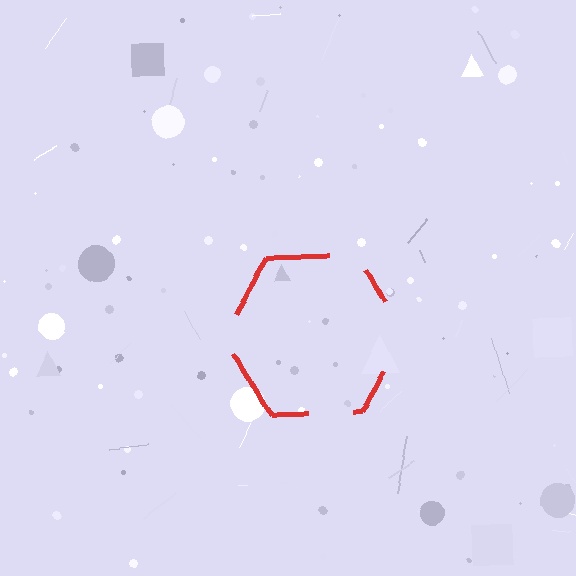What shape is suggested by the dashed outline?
The dashed outline suggests a hexagon.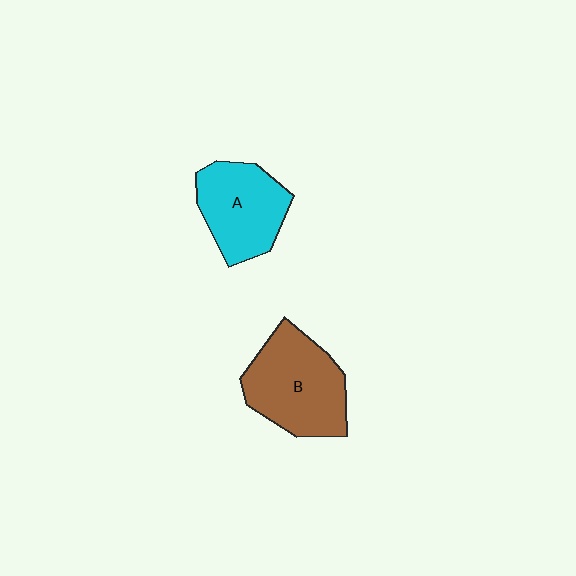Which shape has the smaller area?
Shape A (cyan).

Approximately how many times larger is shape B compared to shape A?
Approximately 1.2 times.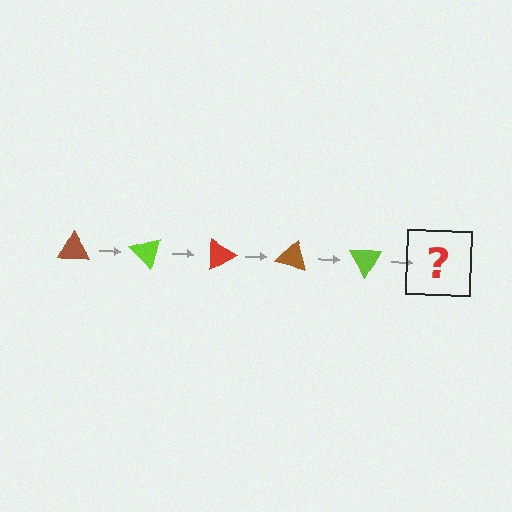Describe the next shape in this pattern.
It should be a red triangle, rotated 225 degrees from the start.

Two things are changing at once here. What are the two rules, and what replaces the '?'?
The two rules are that it rotates 45 degrees each step and the color cycles through brown, lime, and red. The '?' should be a red triangle, rotated 225 degrees from the start.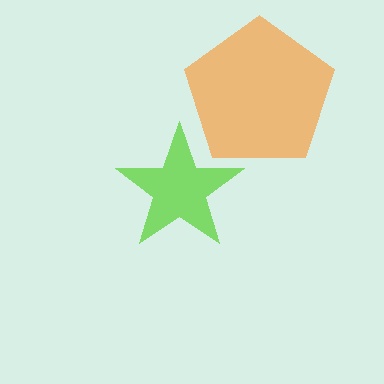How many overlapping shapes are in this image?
There are 2 overlapping shapes in the image.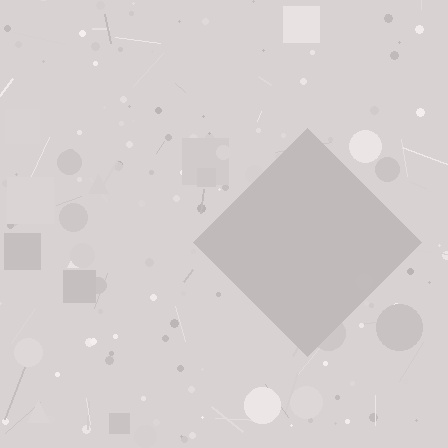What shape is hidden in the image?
A diamond is hidden in the image.